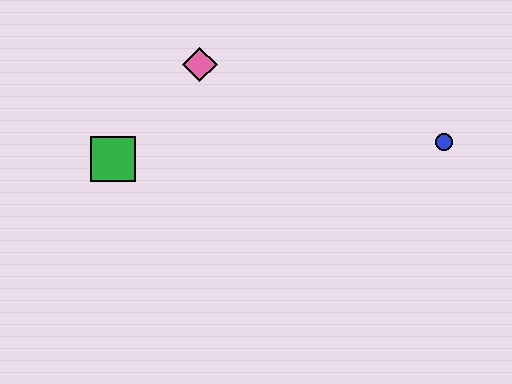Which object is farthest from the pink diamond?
The blue circle is farthest from the pink diamond.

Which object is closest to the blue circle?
The pink diamond is closest to the blue circle.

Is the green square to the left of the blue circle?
Yes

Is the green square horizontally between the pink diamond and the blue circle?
No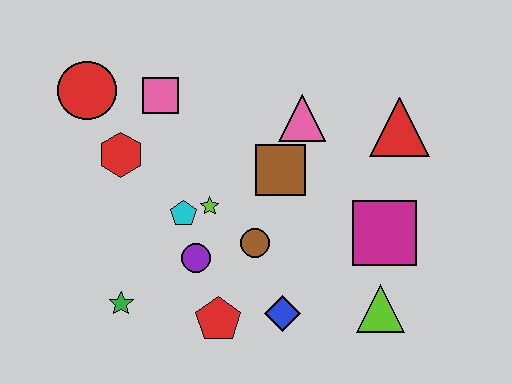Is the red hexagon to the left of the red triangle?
Yes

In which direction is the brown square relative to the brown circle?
The brown square is above the brown circle.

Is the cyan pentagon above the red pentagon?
Yes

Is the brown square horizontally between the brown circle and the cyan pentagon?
No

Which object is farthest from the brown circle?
The red circle is farthest from the brown circle.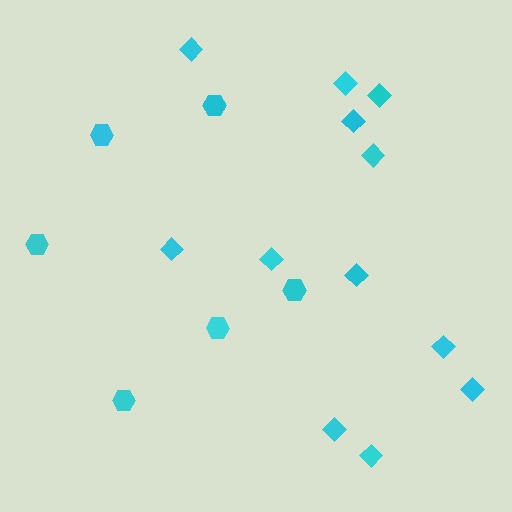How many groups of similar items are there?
There are 2 groups: one group of hexagons (6) and one group of diamonds (12).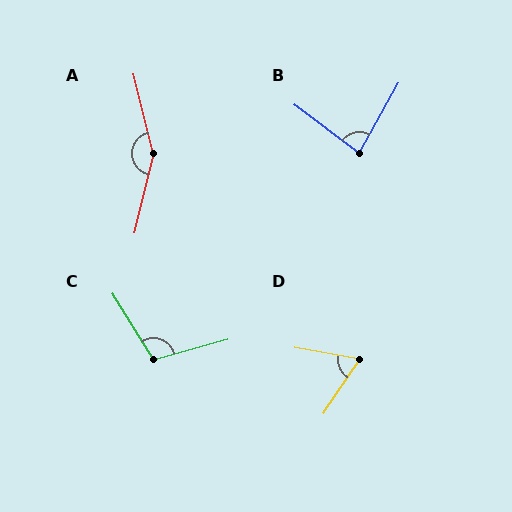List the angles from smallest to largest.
D (66°), B (82°), C (106°), A (152°).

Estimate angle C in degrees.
Approximately 106 degrees.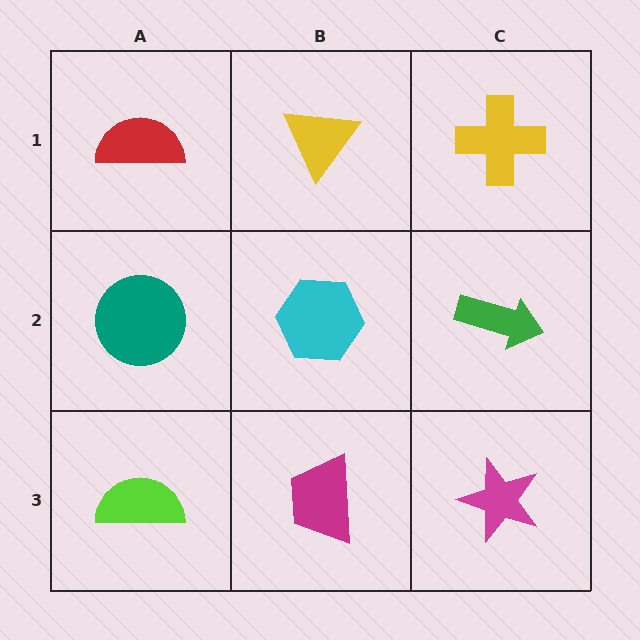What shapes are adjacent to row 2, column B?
A yellow triangle (row 1, column B), a magenta trapezoid (row 3, column B), a teal circle (row 2, column A), a green arrow (row 2, column C).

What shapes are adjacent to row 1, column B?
A cyan hexagon (row 2, column B), a red semicircle (row 1, column A), a yellow cross (row 1, column C).